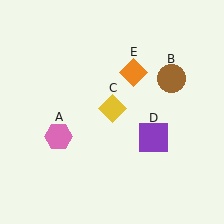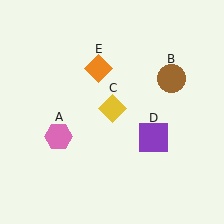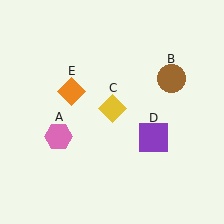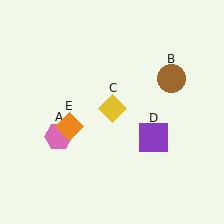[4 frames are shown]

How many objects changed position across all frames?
1 object changed position: orange diamond (object E).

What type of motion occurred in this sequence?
The orange diamond (object E) rotated counterclockwise around the center of the scene.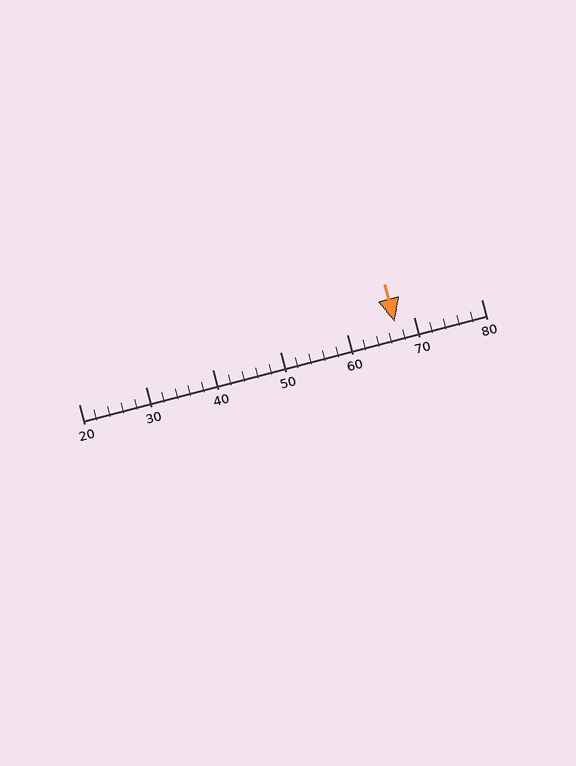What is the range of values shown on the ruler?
The ruler shows values from 20 to 80.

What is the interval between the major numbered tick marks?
The major tick marks are spaced 10 units apart.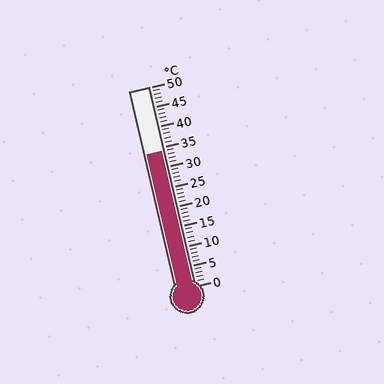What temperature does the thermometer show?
The thermometer shows approximately 34°C.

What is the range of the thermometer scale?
The thermometer scale ranges from 0°C to 50°C.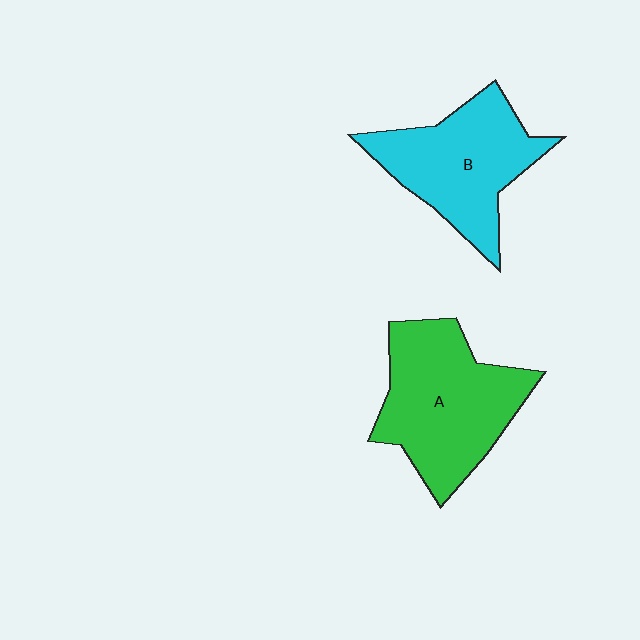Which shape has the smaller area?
Shape B (cyan).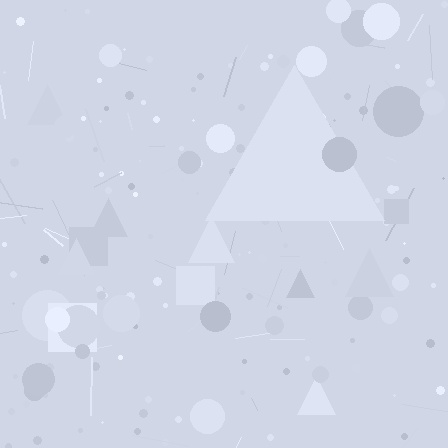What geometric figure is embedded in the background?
A triangle is embedded in the background.